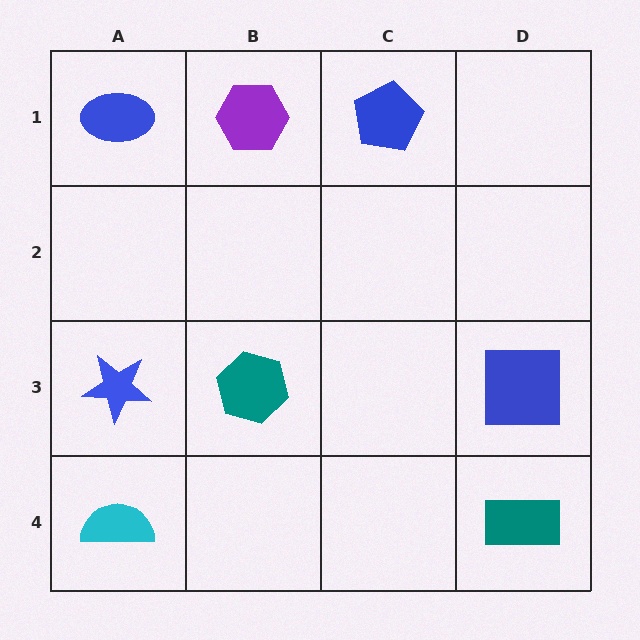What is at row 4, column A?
A cyan semicircle.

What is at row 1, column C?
A blue pentagon.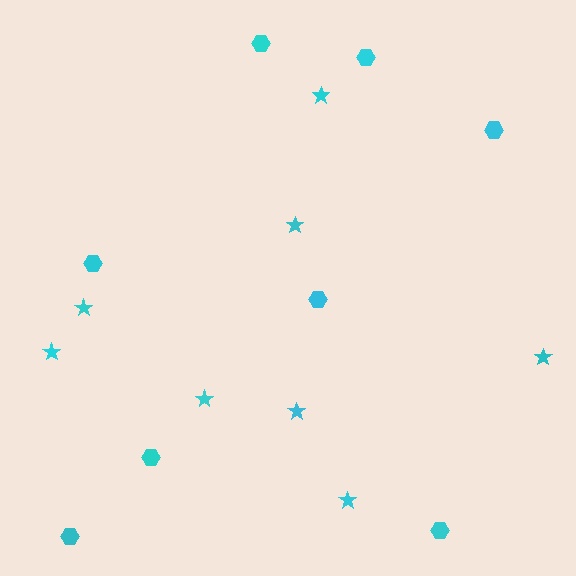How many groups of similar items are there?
There are 2 groups: one group of stars (8) and one group of hexagons (8).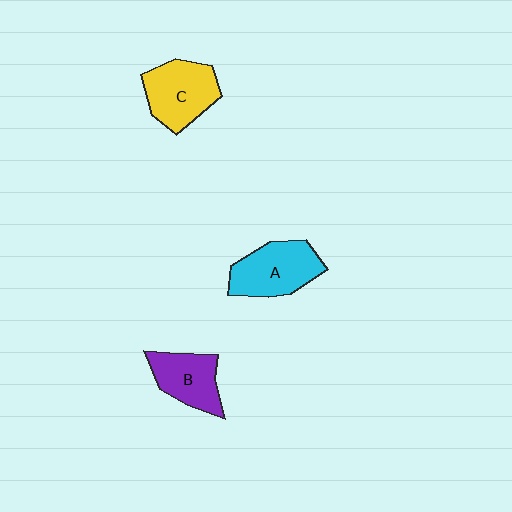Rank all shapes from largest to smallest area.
From largest to smallest: A (cyan), C (yellow), B (purple).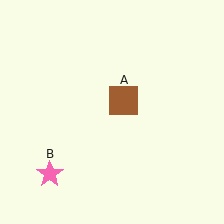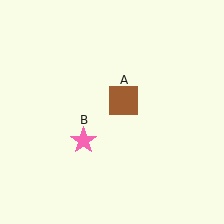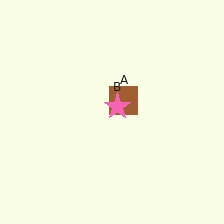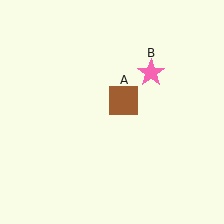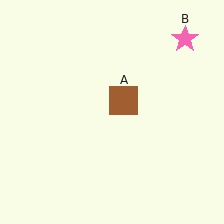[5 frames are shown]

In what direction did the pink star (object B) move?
The pink star (object B) moved up and to the right.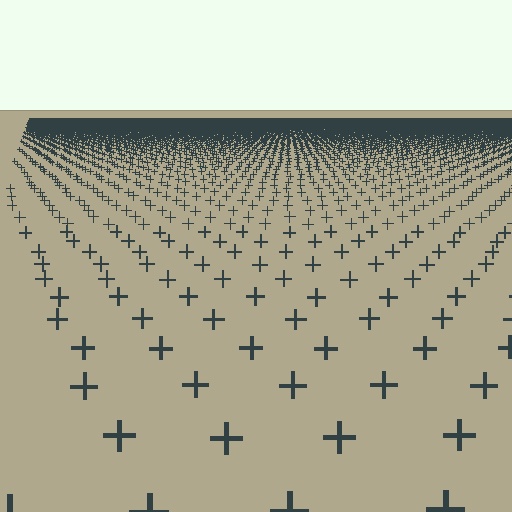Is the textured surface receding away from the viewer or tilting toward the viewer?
The surface is receding away from the viewer. Texture elements get smaller and denser toward the top.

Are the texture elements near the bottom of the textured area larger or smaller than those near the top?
Larger. Near the bottom, elements are closer to the viewer and appear at a bigger on-screen size.